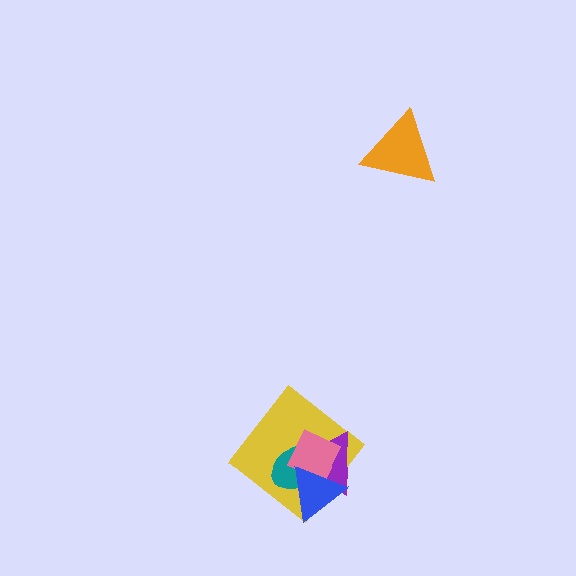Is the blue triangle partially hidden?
No, no other shape covers it.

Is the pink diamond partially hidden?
Yes, it is partially covered by another shape.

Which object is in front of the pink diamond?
The blue triangle is in front of the pink diamond.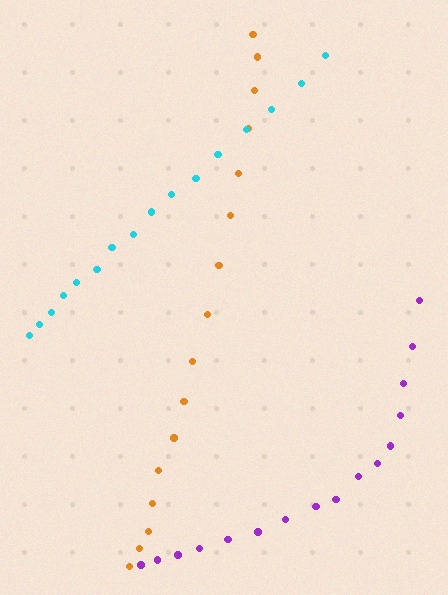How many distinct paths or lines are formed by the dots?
There are 3 distinct paths.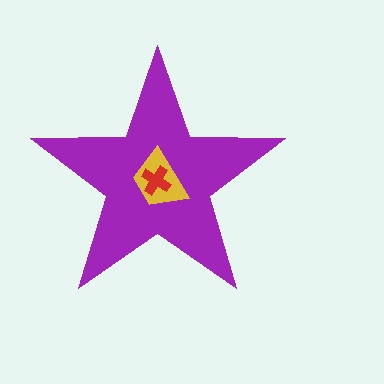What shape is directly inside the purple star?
The yellow trapezoid.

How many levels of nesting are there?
3.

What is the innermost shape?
The red cross.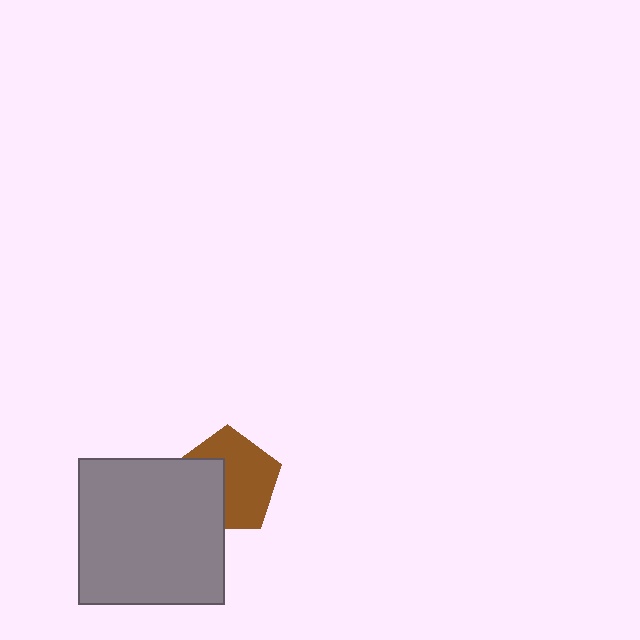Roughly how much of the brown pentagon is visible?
About half of it is visible (roughly 61%).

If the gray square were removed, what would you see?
You would see the complete brown pentagon.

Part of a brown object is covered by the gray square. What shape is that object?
It is a pentagon.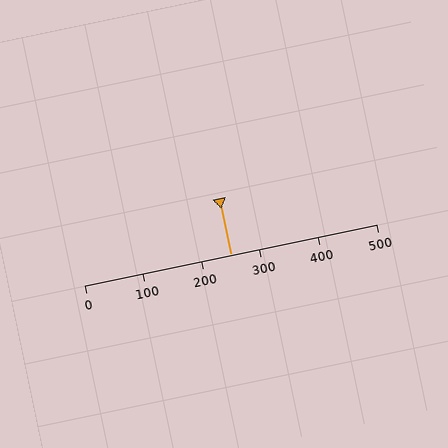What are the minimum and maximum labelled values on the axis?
The axis runs from 0 to 500.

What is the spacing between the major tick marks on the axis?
The major ticks are spaced 100 apart.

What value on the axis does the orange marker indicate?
The marker indicates approximately 250.